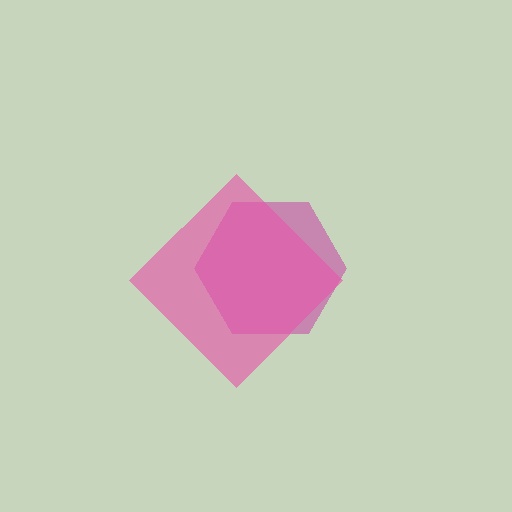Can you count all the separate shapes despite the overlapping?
Yes, there are 2 separate shapes.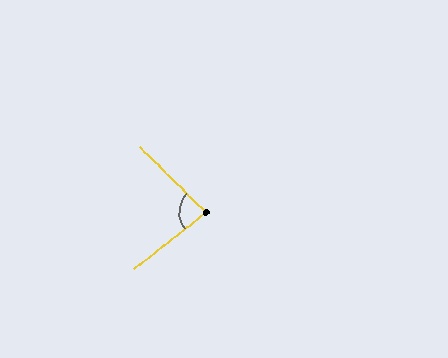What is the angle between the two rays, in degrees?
Approximately 84 degrees.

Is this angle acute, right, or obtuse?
It is acute.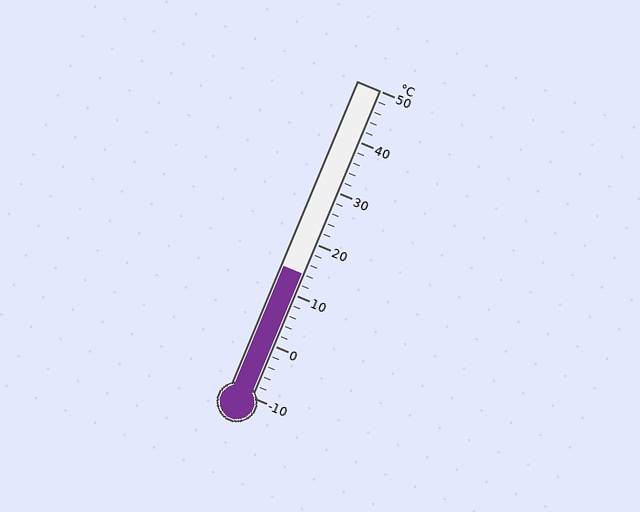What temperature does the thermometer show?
The thermometer shows approximately 14°C.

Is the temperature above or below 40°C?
The temperature is below 40°C.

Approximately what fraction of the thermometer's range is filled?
The thermometer is filled to approximately 40% of its range.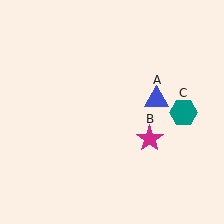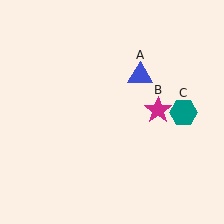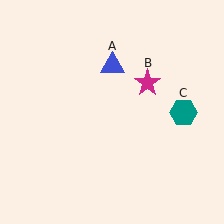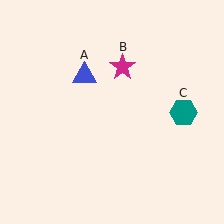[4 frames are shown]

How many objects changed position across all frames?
2 objects changed position: blue triangle (object A), magenta star (object B).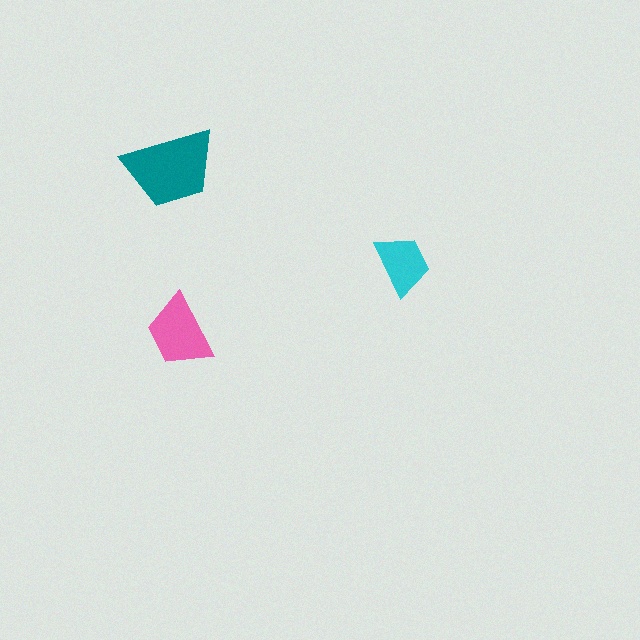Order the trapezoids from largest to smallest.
the teal one, the pink one, the cyan one.